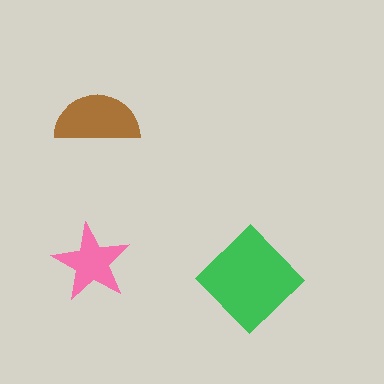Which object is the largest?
The green diamond.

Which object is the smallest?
The pink star.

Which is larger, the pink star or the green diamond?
The green diamond.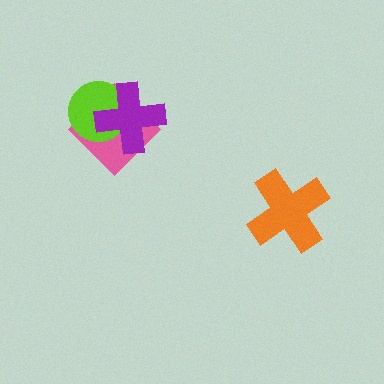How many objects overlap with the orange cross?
0 objects overlap with the orange cross.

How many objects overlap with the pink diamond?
2 objects overlap with the pink diamond.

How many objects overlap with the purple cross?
2 objects overlap with the purple cross.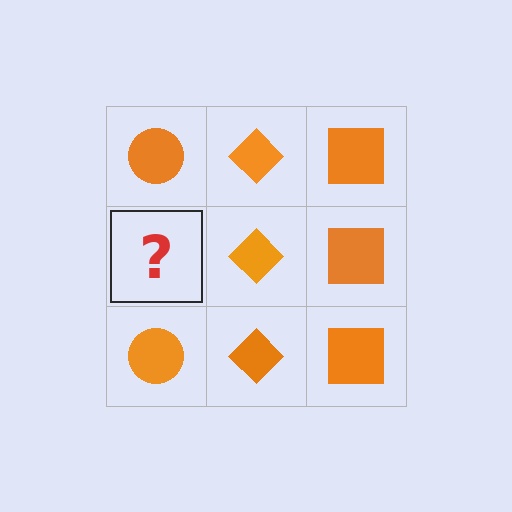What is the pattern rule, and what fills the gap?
The rule is that each column has a consistent shape. The gap should be filled with an orange circle.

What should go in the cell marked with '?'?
The missing cell should contain an orange circle.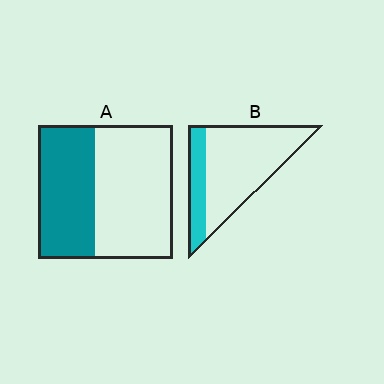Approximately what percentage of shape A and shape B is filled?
A is approximately 40% and B is approximately 25%.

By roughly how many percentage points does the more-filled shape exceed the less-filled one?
By roughly 15 percentage points (A over B).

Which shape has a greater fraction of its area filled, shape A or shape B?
Shape A.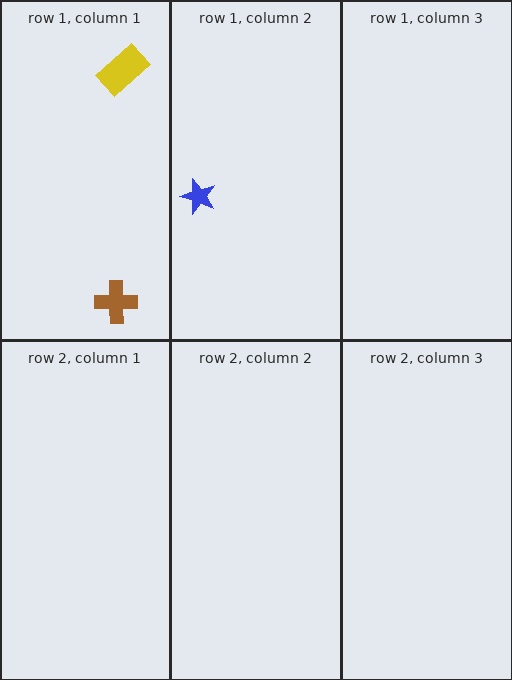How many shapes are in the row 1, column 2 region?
1.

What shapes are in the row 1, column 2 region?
The blue star.